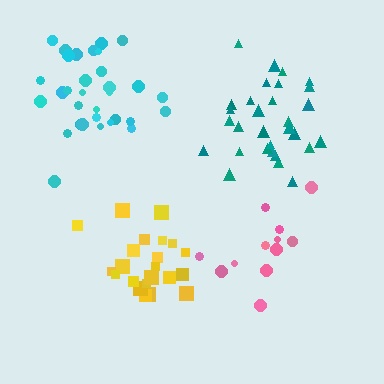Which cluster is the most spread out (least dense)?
Pink.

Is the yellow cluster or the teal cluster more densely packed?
Yellow.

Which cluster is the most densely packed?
Yellow.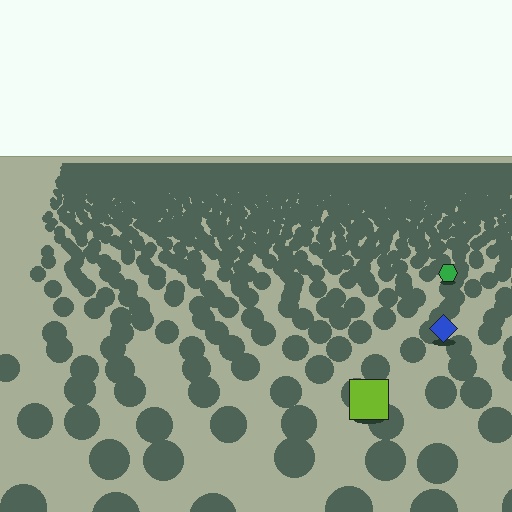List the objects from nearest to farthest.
From nearest to farthest: the lime square, the blue diamond, the green hexagon.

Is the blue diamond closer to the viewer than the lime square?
No. The lime square is closer — you can tell from the texture gradient: the ground texture is coarser near it.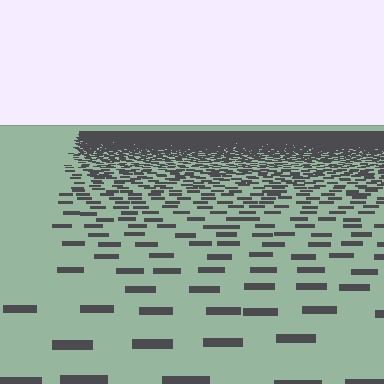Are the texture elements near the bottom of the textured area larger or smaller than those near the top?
Larger. Near the bottom, elements are closer to the viewer and appear at a bigger on-screen size.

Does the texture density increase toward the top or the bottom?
Density increases toward the top.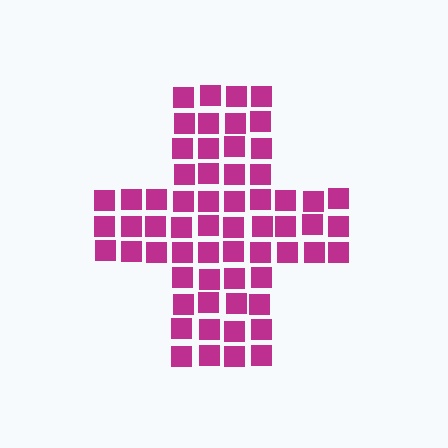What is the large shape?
The large shape is a cross.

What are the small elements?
The small elements are squares.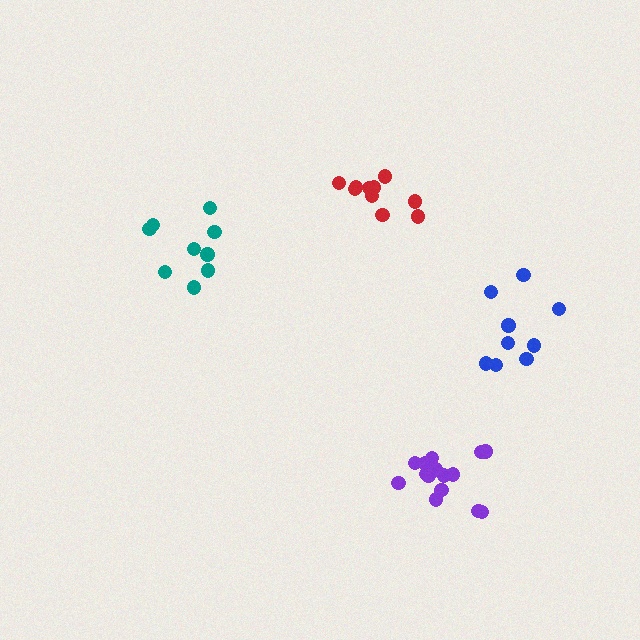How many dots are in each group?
Group 1: 10 dots, Group 2: 15 dots, Group 3: 9 dots, Group 4: 9 dots (43 total).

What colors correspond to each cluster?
The clusters are colored: red, purple, teal, blue.